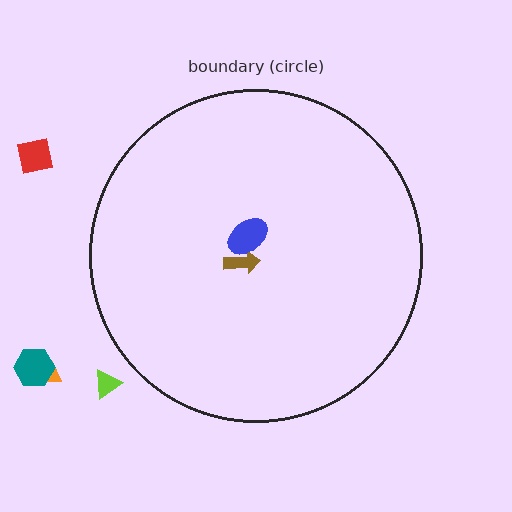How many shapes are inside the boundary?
2 inside, 4 outside.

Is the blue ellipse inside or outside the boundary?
Inside.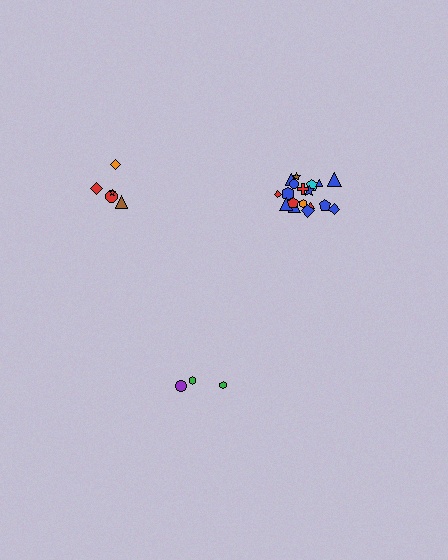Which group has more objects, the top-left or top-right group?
The top-right group.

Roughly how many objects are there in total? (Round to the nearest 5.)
Roughly 25 objects in total.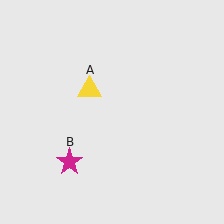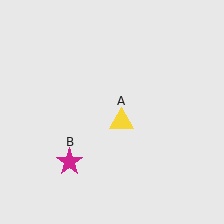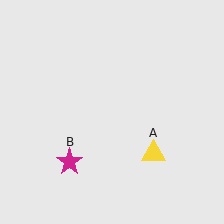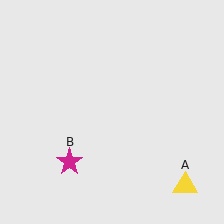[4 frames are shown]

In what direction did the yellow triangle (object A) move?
The yellow triangle (object A) moved down and to the right.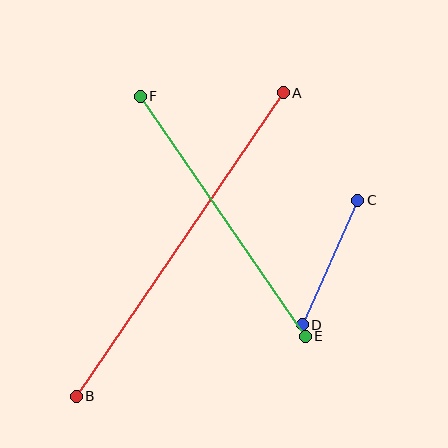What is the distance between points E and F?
The distance is approximately 291 pixels.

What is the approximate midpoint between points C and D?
The midpoint is at approximately (330, 263) pixels.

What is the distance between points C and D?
The distance is approximately 136 pixels.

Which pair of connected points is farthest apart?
Points A and B are farthest apart.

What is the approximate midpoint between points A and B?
The midpoint is at approximately (180, 245) pixels.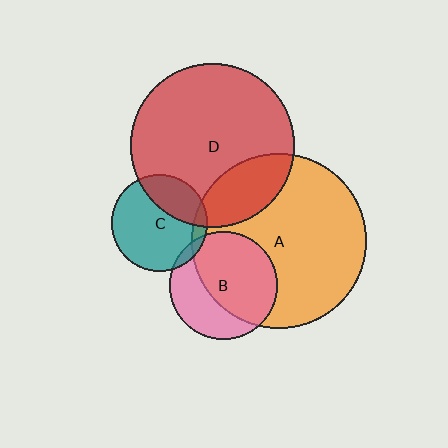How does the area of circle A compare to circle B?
Approximately 2.6 times.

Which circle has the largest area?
Circle A (orange).